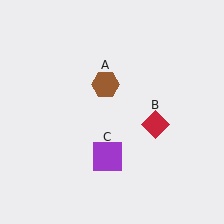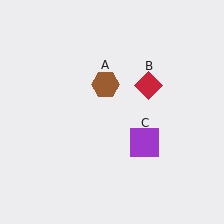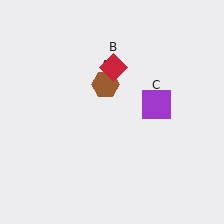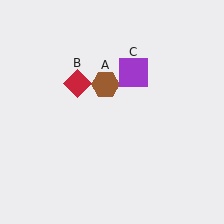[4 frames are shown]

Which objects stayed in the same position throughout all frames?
Brown hexagon (object A) remained stationary.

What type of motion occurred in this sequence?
The red diamond (object B), purple square (object C) rotated counterclockwise around the center of the scene.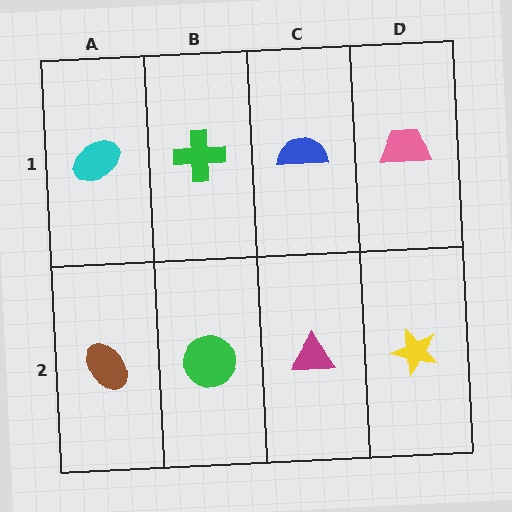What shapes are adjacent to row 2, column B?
A green cross (row 1, column B), a brown ellipse (row 2, column A), a magenta triangle (row 2, column C).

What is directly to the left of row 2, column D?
A magenta triangle.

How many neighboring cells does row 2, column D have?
2.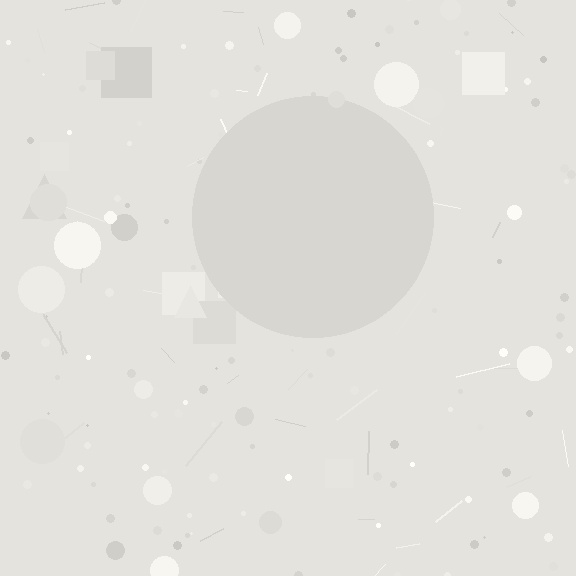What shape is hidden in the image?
A circle is hidden in the image.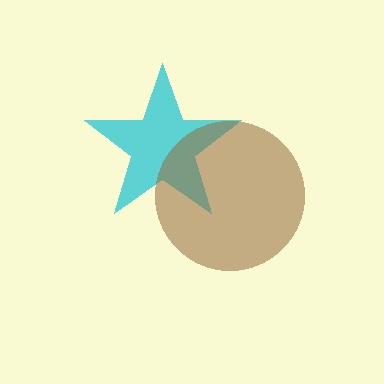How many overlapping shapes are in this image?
There are 2 overlapping shapes in the image.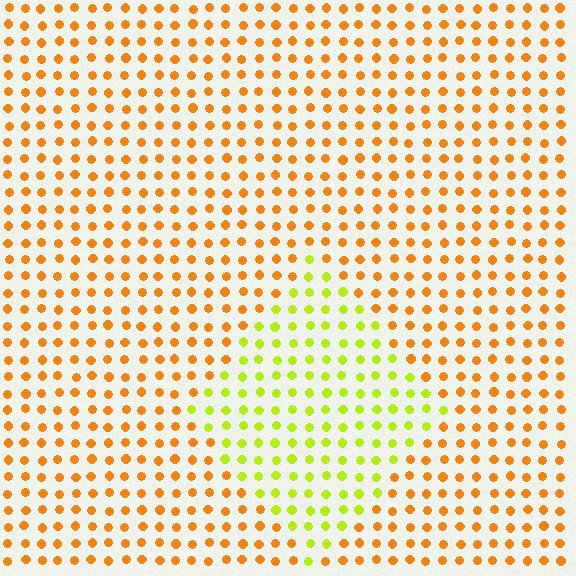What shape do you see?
I see a diamond.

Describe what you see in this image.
The image is filled with small orange elements in a uniform arrangement. A diamond-shaped region is visible where the elements are tinted to a slightly different hue, forming a subtle color boundary.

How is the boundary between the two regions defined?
The boundary is defined purely by a slight shift in hue (about 46 degrees). Spacing, size, and orientation are identical on both sides.